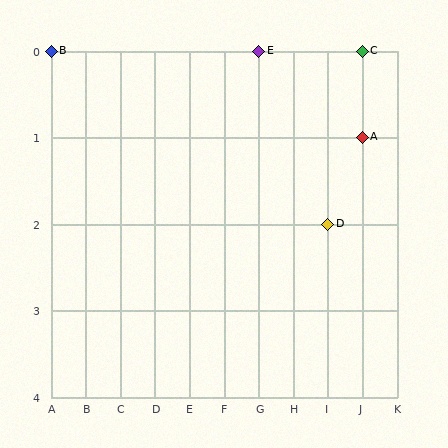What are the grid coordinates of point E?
Point E is at grid coordinates (G, 0).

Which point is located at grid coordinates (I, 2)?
Point D is at (I, 2).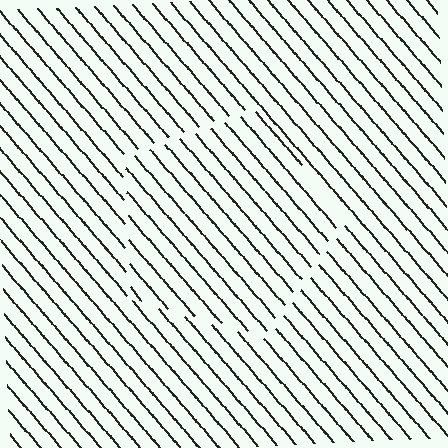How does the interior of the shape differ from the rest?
The interior of the shape contains the same grating, shifted by half a period — the contour is defined by the phase discontinuity where line-ends from the inner and outer gratings abut.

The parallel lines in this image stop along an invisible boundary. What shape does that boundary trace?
An illusory pentagon. The interior of the shape contains the same grating, shifted by half a period — the contour is defined by the phase discontinuity where line-ends from the inner and outer gratings abut.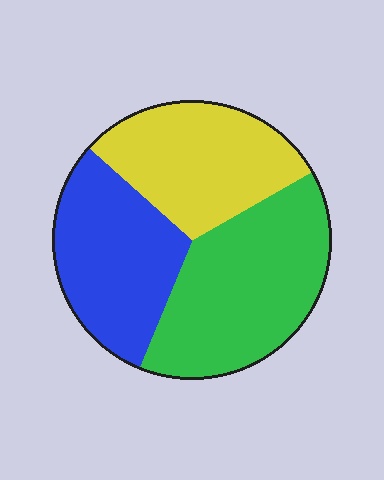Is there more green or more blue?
Green.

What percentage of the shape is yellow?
Yellow covers 30% of the shape.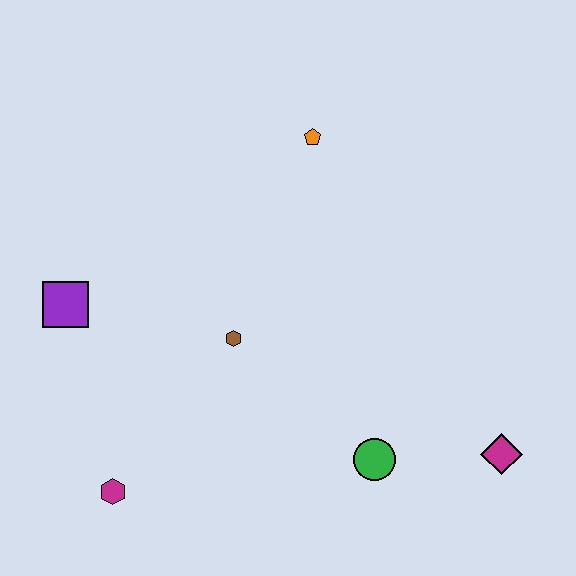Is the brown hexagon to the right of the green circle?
No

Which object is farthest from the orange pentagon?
The magenta hexagon is farthest from the orange pentagon.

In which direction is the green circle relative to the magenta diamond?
The green circle is to the left of the magenta diamond.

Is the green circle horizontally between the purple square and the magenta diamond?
Yes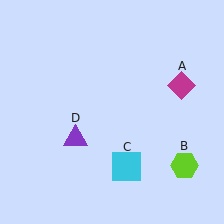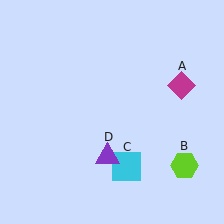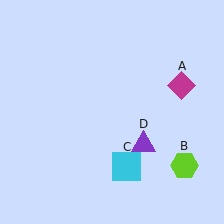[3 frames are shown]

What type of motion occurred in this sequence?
The purple triangle (object D) rotated counterclockwise around the center of the scene.